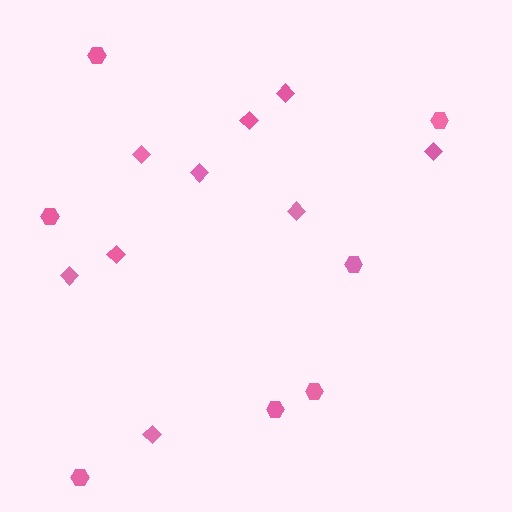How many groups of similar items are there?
There are 2 groups: one group of hexagons (7) and one group of diamonds (9).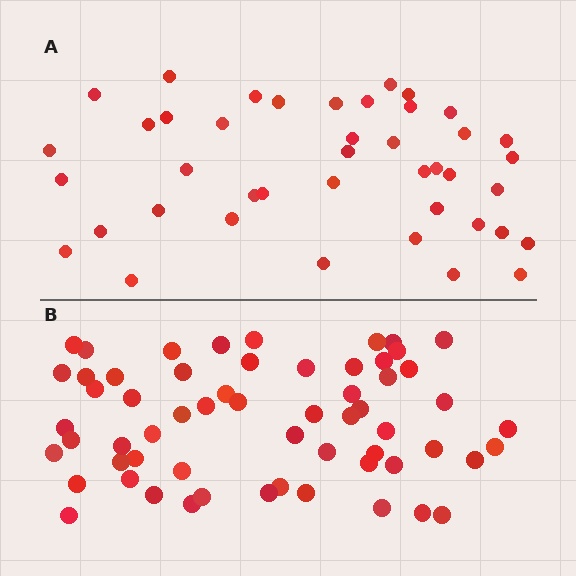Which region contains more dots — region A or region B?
Region B (the bottom region) has more dots.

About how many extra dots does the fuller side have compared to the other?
Region B has approximately 20 more dots than region A.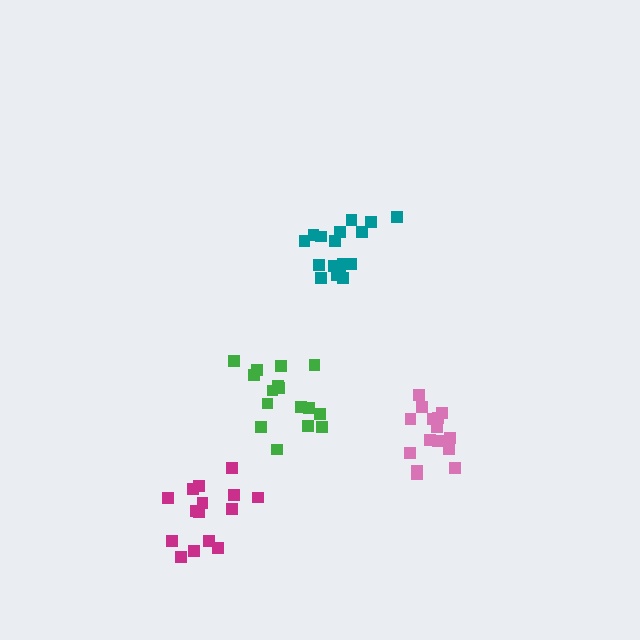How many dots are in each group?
Group 1: 17 dots, Group 2: 15 dots, Group 3: 15 dots, Group 4: 16 dots (63 total).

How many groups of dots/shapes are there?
There are 4 groups.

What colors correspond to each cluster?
The clusters are colored: teal, magenta, pink, green.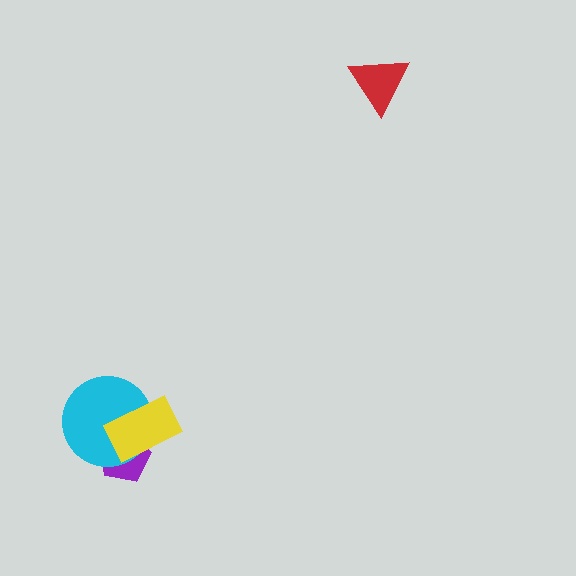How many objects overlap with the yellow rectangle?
2 objects overlap with the yellow rectangle.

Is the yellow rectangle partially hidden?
No, no other shape covers it.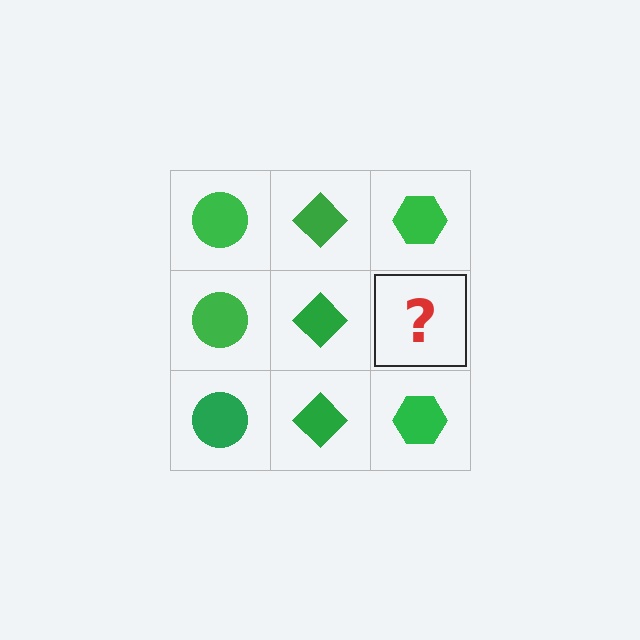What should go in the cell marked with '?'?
The missing cell should contain a green hexagon.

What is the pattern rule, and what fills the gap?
The rule is that each column has a consistent shape. The gap should be filled with a green hexagon.